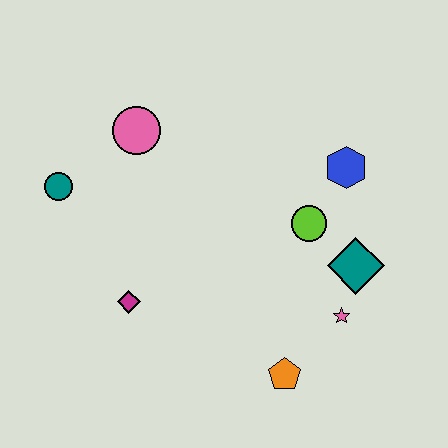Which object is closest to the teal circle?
The pink circle is closest to the teal circle.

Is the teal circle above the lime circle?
Yes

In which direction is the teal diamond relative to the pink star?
The teal diamond is above the pink star.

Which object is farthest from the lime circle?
The teal circle is farthest from the lime circle.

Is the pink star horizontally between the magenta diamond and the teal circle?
No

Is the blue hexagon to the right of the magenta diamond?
Yes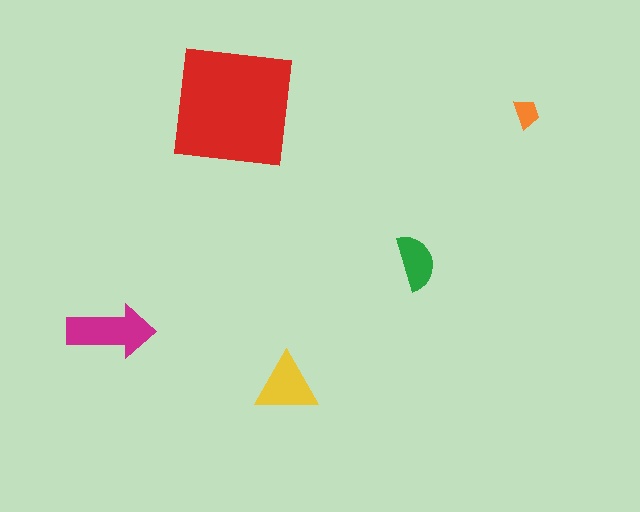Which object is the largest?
The red square.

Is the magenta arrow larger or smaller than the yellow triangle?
Larger.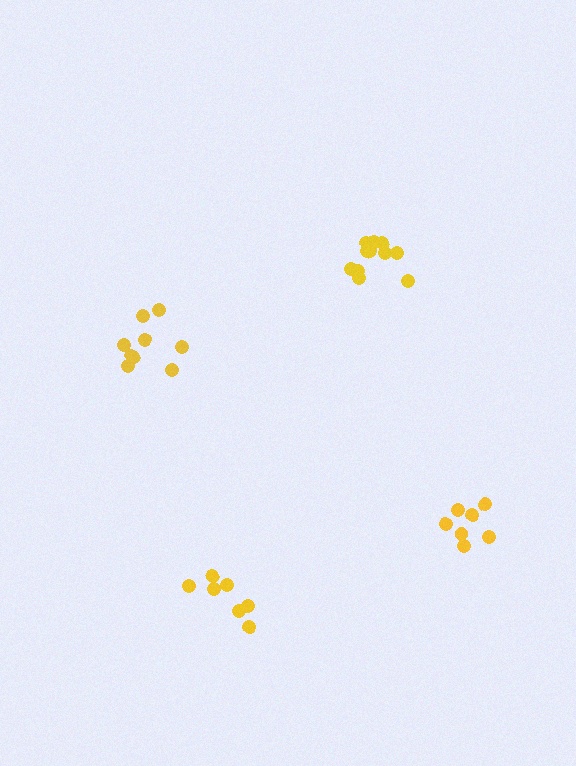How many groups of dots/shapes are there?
There are 4 groups.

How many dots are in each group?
Group 1: 9 dots, Group 2: 11 dots, Group 3: 7 dots, Group 4: 7 dots (34 total).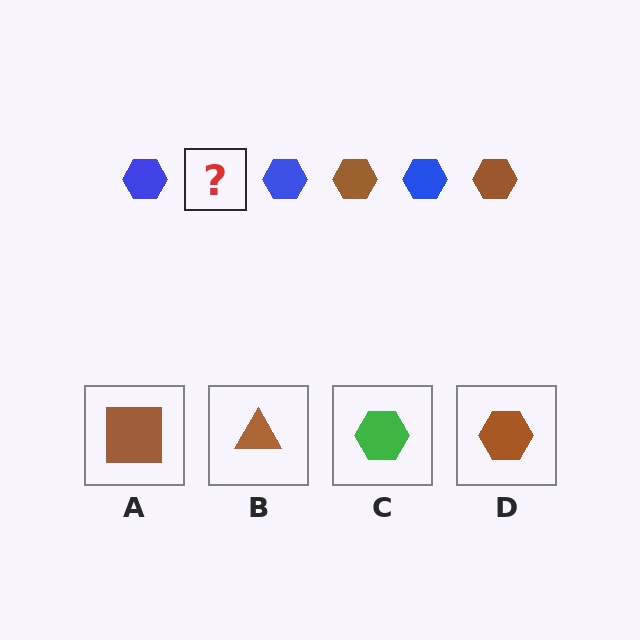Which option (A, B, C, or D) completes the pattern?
D.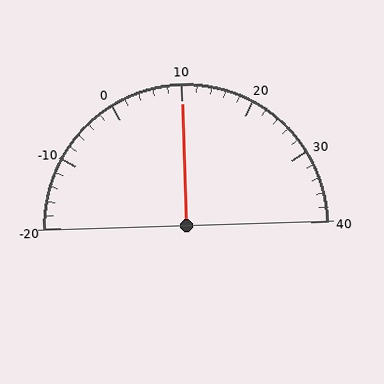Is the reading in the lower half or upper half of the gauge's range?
The reading is in the upper half of the range (-20 to 40).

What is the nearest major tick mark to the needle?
The nearest major tick mark is 10.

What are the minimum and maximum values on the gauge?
The gauge ranges from -20 to 40.